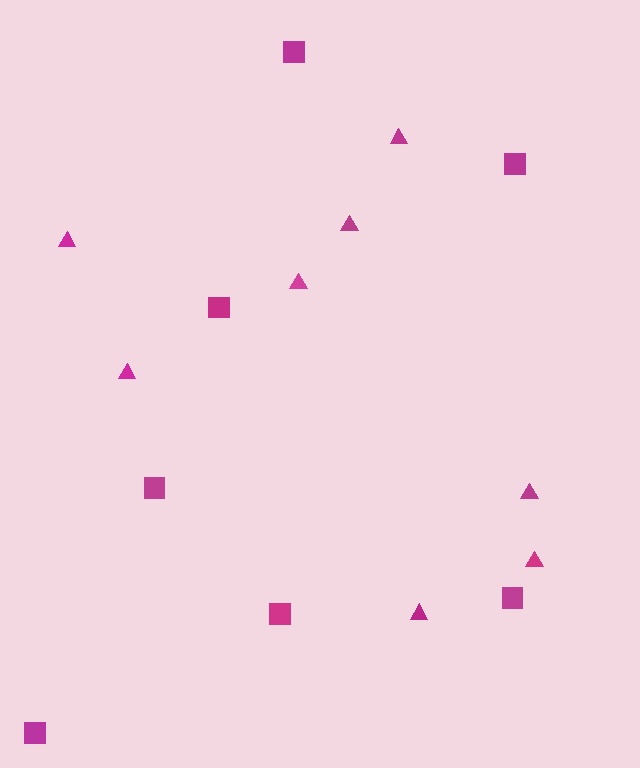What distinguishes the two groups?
There are 2 groups: one group of squares (7) and one group of triangles (8).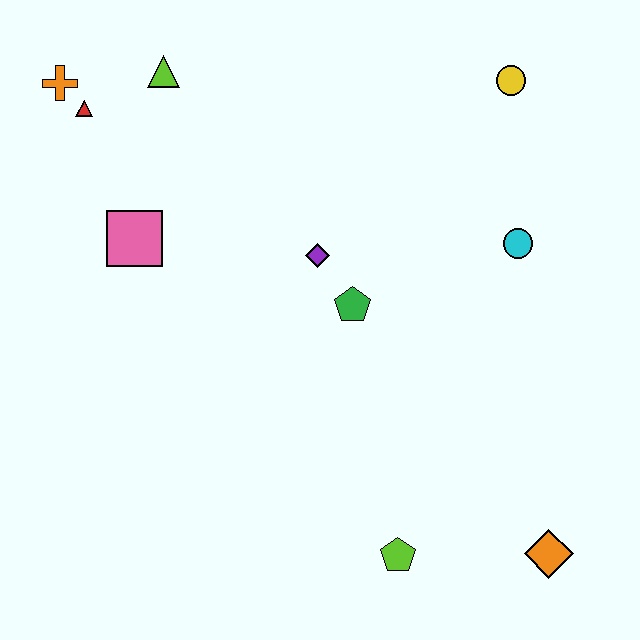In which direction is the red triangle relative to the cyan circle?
The red triangle is to the left of the cyan circle.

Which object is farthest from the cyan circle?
The orange cross is farthest from the cyan circle.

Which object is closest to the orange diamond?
The lime pentagon is closest to the orange diamond.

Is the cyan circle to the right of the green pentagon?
Yes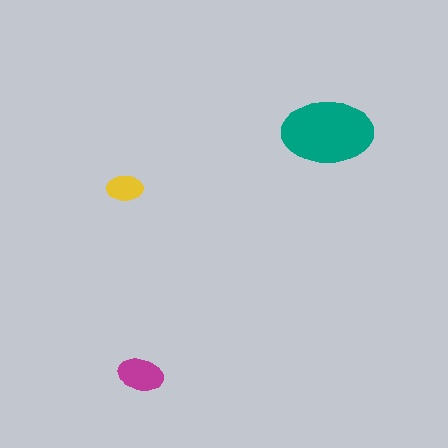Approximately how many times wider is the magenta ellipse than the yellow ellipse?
About 1.5 times wider.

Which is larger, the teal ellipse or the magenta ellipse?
The teal one.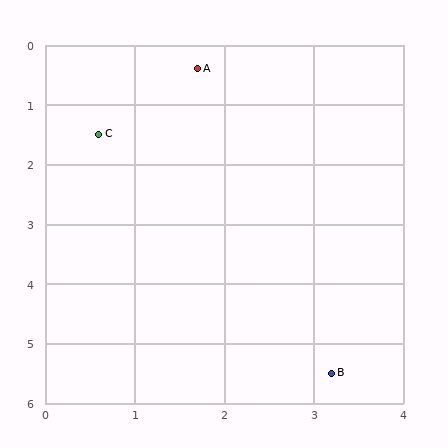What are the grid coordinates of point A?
Point A is at approximately (1.7, 0.4).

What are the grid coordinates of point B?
Point B is at approximately (3.2, 5.5).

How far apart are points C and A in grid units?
Points C and A are about 1.6 grid units apart.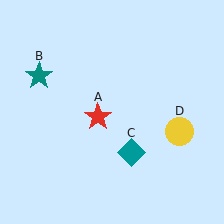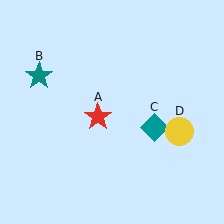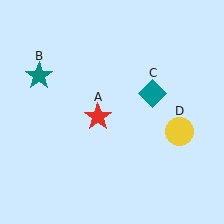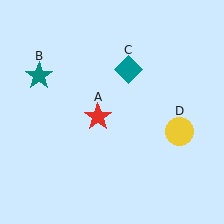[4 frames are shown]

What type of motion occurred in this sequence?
The teal diamond (object C) rotated counterclockwise around the center of the scene.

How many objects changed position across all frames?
1 object changed position: teal diamond (object C).